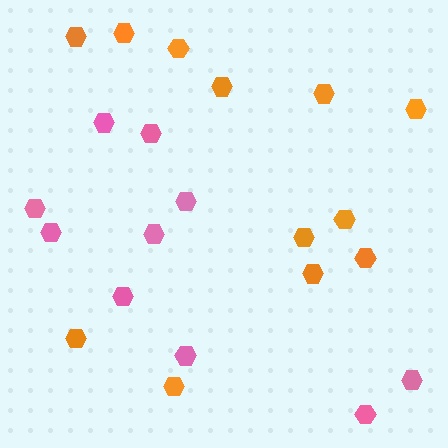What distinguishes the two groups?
There are 2 groups: one group of orange hexagons (12) and one group of pink hexagons (10).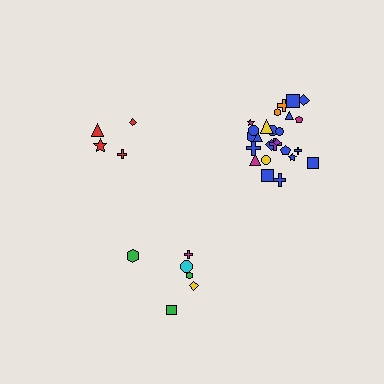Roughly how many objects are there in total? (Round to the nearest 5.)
Roughly 35 objects in total.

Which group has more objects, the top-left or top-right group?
The top-right group.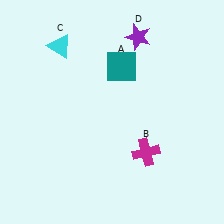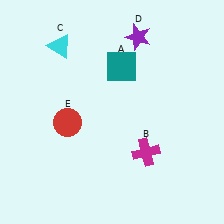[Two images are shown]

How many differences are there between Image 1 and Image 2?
There is 1 difference between the two images.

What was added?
A red circle (E) was added in Image 2.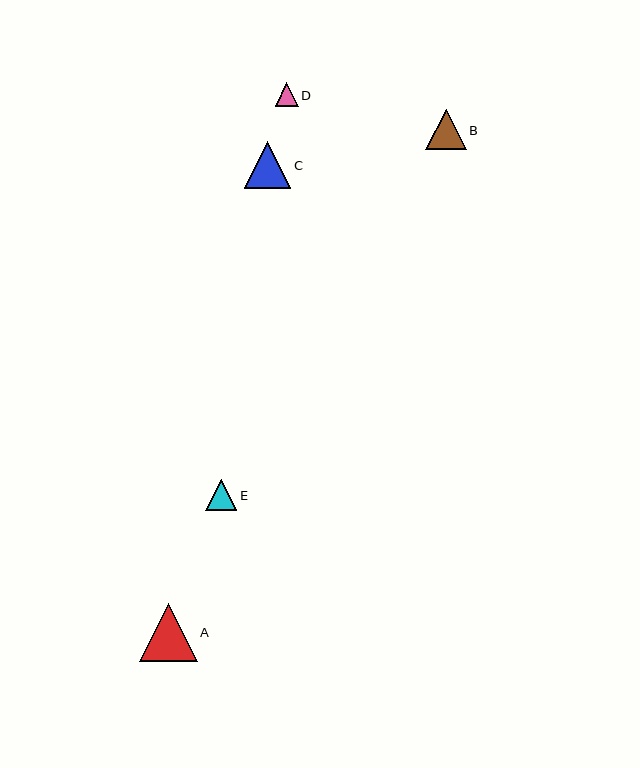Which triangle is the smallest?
Triangle D is the smallest with a size of approximately 23 pixels.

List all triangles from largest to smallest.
From largest to smallest: A, C, B, E, D.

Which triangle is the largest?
Triangle A is the largest with a size of approximately 58 pixels.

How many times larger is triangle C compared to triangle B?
Triangle C is approximately 1.2 times the size of triangle B.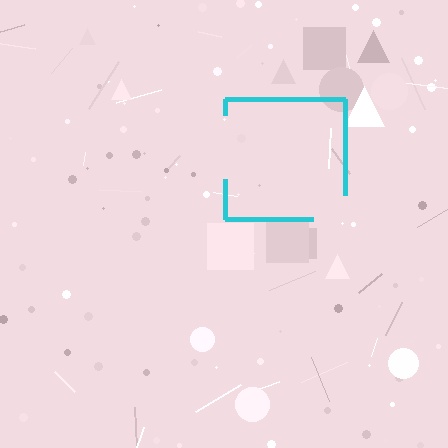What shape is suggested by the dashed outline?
The dashed outline suggests a square.